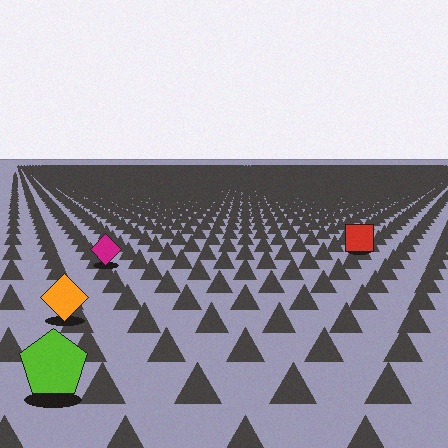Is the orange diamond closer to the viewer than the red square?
Yes. The orange diamond is closer — you can tell from the texture gradient: the ground texture is coarser near it.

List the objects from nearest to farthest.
From nearest to farthest: the lime pentagon, the orange diamond, the magenta diamond, the red square.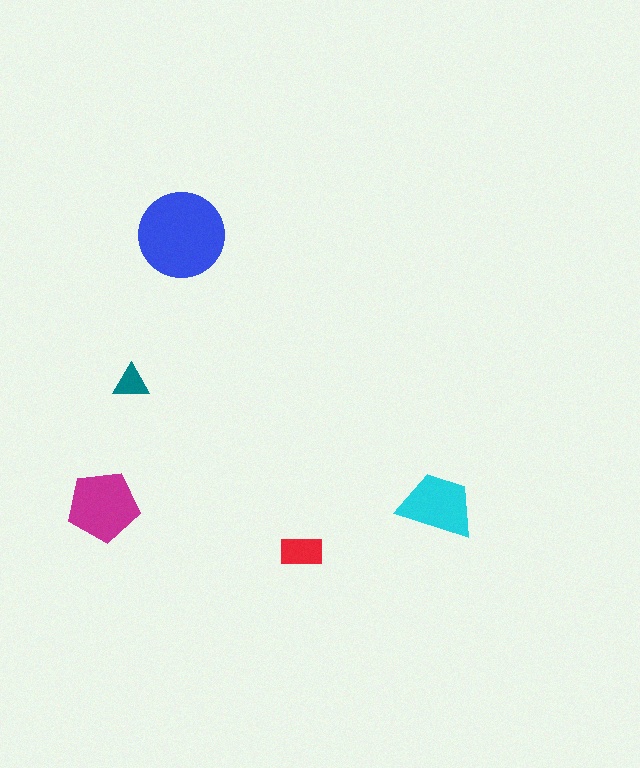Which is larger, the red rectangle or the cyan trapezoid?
The cyan trapezoid.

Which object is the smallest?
The teal triangle.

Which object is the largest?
The blue circle.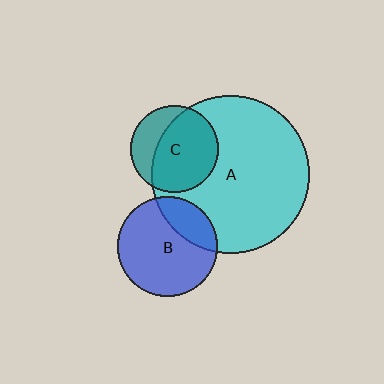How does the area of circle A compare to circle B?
Approximately 2.5 times.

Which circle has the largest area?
Circle A (cyan).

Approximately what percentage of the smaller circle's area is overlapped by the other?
Approximately 70%.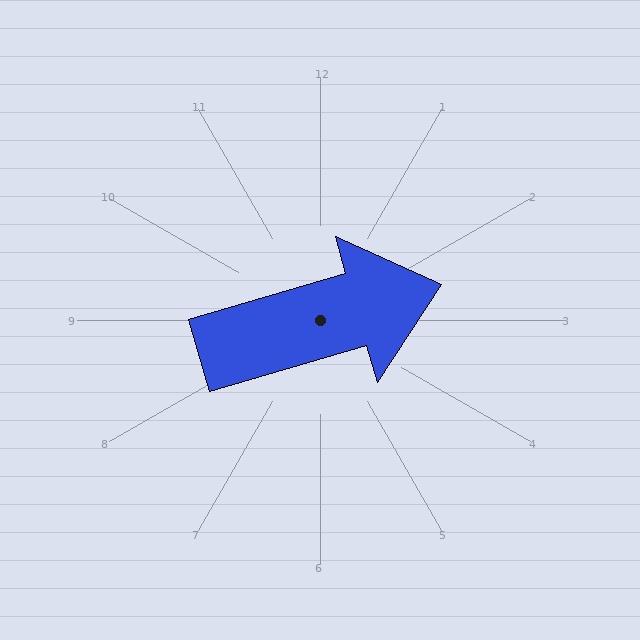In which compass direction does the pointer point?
East.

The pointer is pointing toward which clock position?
Roughly 2 o'clock.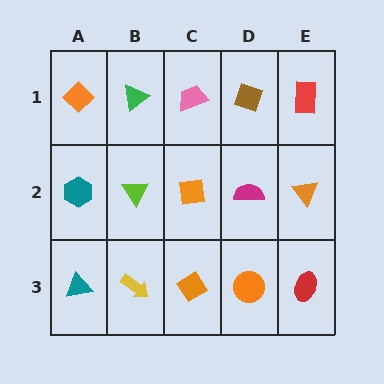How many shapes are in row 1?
5 shapes.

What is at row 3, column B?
A yellow arrow.